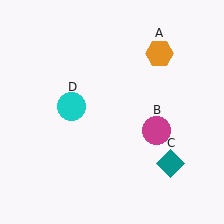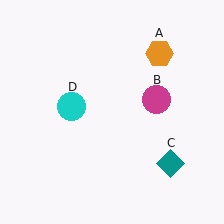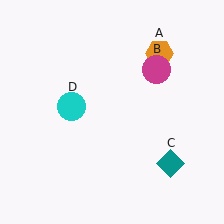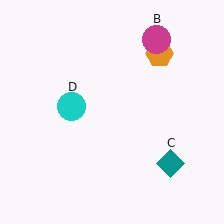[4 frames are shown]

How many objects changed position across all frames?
1 object changed position: magenta circle (object B).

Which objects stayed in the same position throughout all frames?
Orange hexagon (object A) and teal diamond (object C) and cyan circle (object D) remained stationary.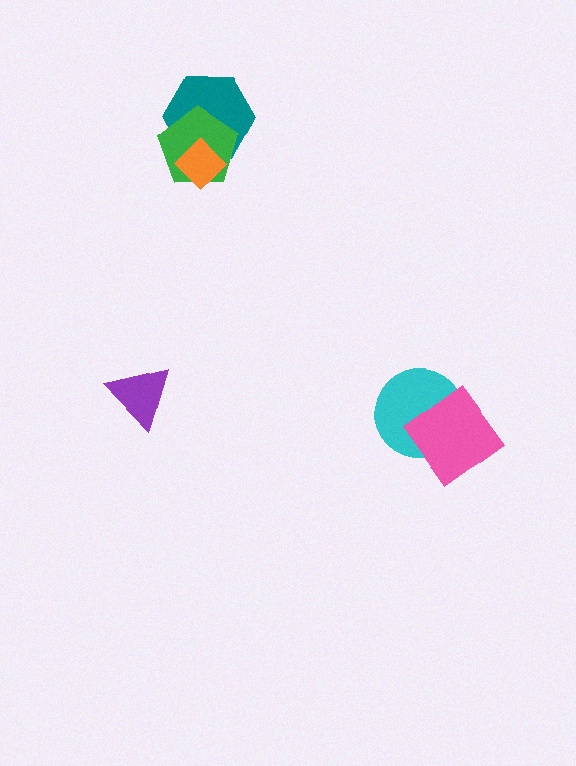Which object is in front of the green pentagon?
The orange diamond is in front of the green pentagon.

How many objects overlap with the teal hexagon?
2 objects overlap with the teal hexagon.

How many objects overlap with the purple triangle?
0 objects overlap with the purple triangle.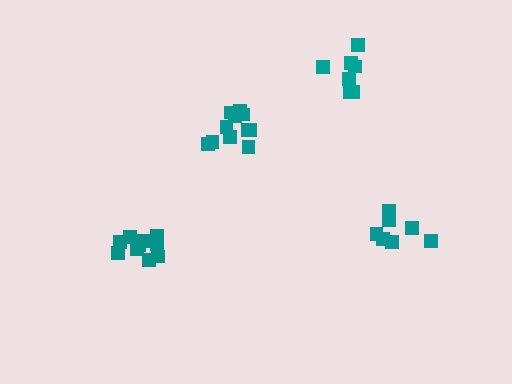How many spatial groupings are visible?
There are 4 spatial groupings.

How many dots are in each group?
Group 1: 11 dots, Group 2: 11 dots, Group 3: 7 dots, Group 4: 7 dots (36 total).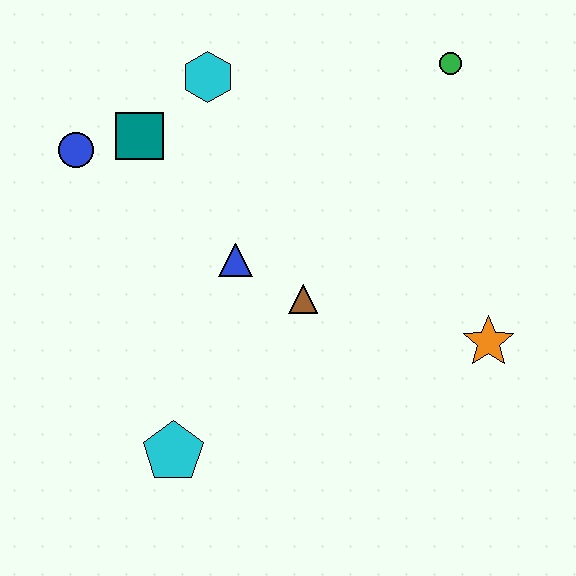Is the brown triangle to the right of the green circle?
No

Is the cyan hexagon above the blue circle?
Yes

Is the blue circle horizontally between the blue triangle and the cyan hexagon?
No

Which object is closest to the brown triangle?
The blue triangle is closest to the brown triangle.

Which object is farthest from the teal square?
The orange star is farthest from the teal square.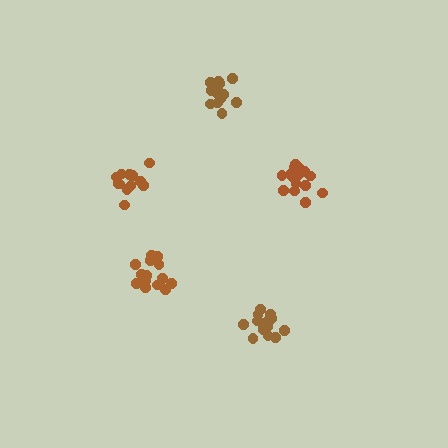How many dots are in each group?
Group 1: 15 dots, Group 2: 17 dots, Group 3: 17 dots, Group 4: 12 dots, Group 5: 15 dots (76 total).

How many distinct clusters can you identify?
There are 5 distinct clusters.